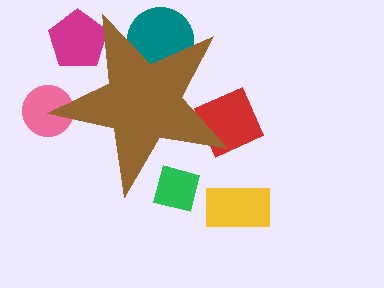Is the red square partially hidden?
Yes, the red square is partially hidden behind the brown star.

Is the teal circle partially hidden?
Yes, the teal circle is partially hidden behind the brown star.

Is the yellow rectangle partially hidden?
No, the yellow rectangle is fully visible.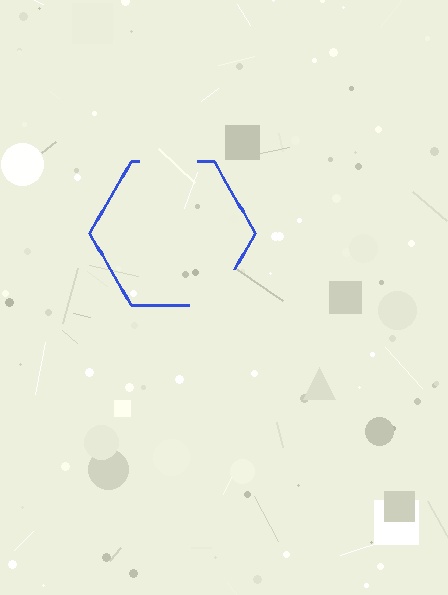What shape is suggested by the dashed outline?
The dashed outline suggests a hexagon.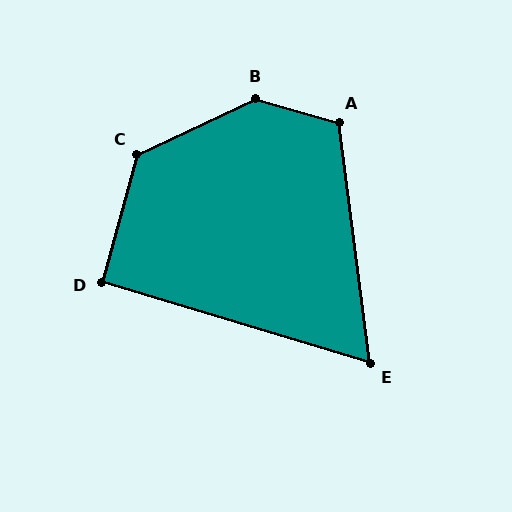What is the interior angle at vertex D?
Approximately 91 degrees (approximately right).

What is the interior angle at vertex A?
Approximately 113 degrees (obtuse).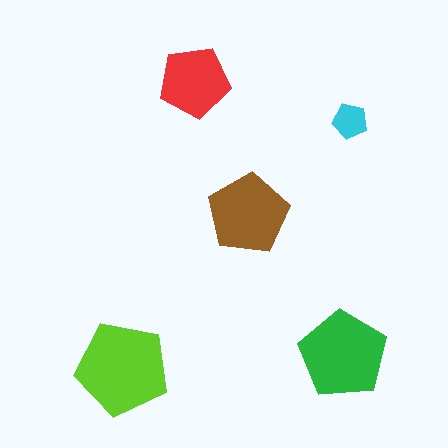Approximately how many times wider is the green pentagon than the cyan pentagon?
About 2.5 times wider.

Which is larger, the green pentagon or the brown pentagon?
The green one.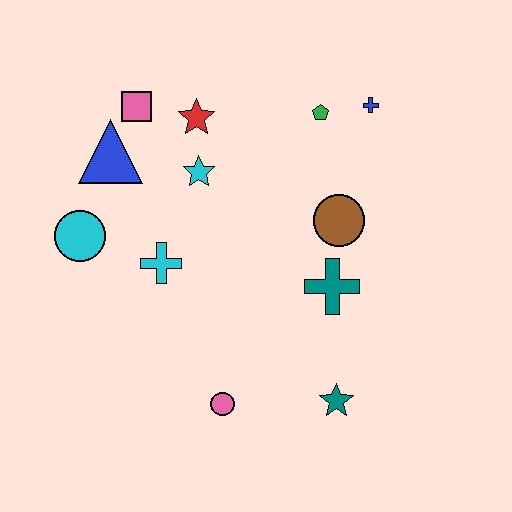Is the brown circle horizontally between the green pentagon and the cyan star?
No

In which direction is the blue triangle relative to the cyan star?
The blue triangle is to the left of the cyan star.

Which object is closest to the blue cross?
The green pentagon is closest to the blue cross.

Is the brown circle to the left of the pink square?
No